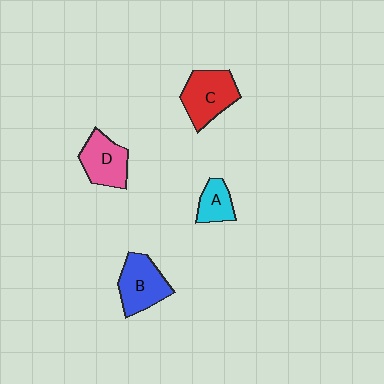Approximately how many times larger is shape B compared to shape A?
Approximately 1.7 times.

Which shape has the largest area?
Shape C (red).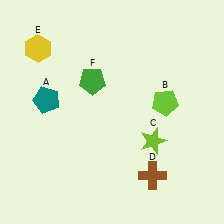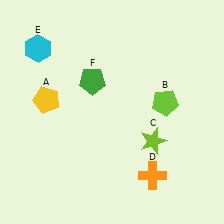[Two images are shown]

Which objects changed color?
A changed from teal to yellow. D changed from brown to orange. E changed from yellow to cyan.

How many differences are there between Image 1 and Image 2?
There are 3 differences between the two images.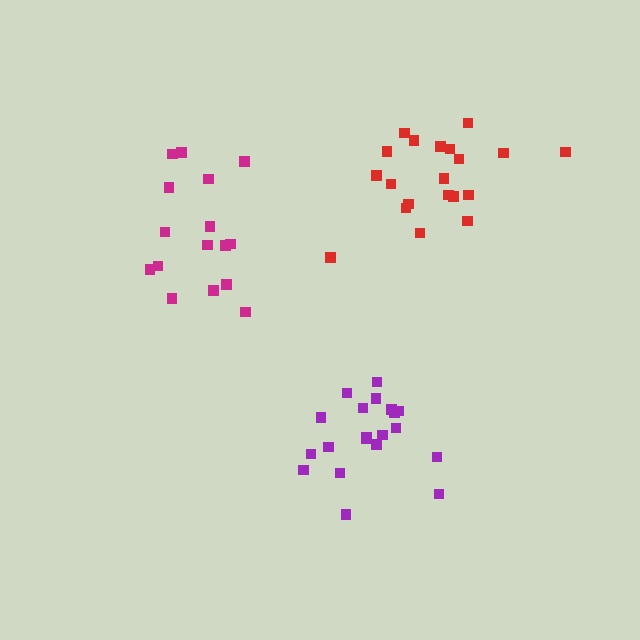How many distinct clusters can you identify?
There are 3 distinct clusters.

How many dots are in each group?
Group 1: 20 dots, Group 2: 16 dots, Group 3: 20 dots (56 total).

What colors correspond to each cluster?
The clusters are colored: red, magenta, purple.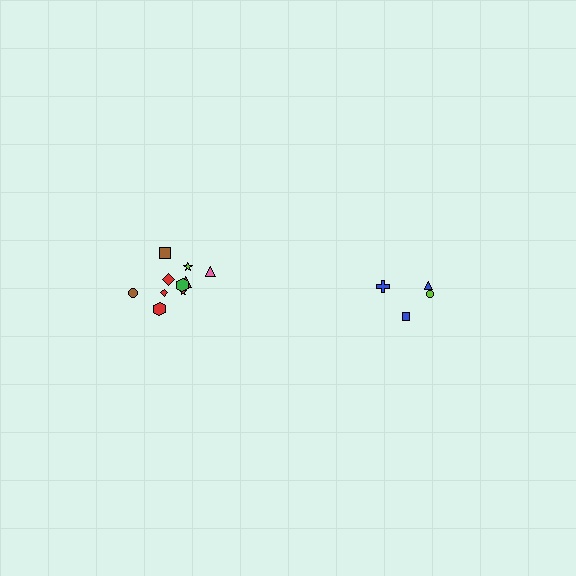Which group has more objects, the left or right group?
The left group.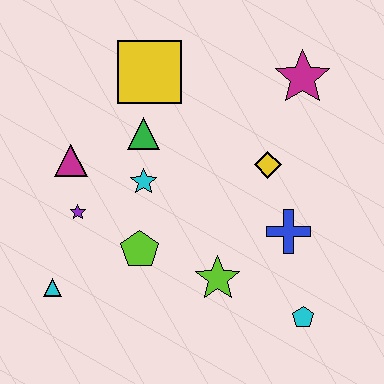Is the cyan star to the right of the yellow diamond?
No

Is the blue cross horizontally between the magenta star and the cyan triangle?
Yes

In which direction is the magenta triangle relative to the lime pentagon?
The magenta triangle is above the lime pentagon.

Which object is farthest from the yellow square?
The cyan pentagon is farthest from the yellow square.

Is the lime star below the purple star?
Yes